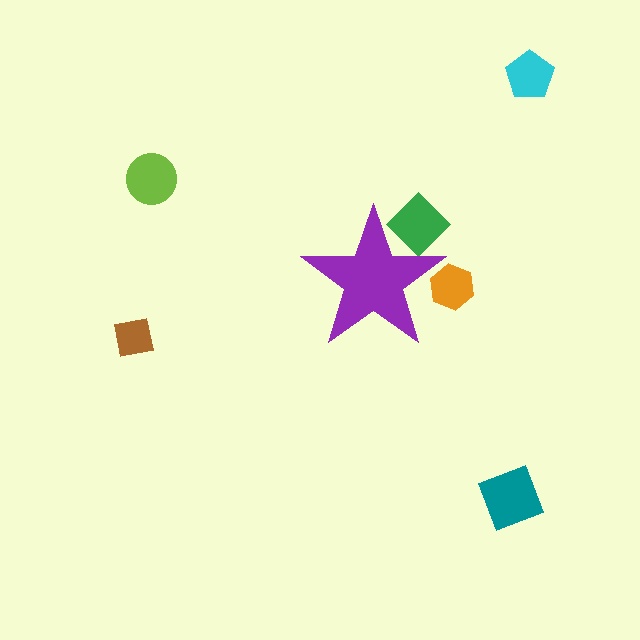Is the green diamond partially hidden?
Yes, the green diamond is partially hidden behind the purple star.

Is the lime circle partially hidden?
No, the lime circle is fully visible.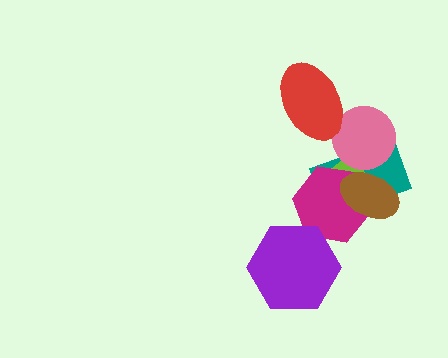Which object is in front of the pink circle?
The red ellipse is in front of the pink circle.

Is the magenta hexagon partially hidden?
Yes, it is partially covered by another shape.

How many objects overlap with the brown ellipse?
3 objects overlap with the brown ellipse.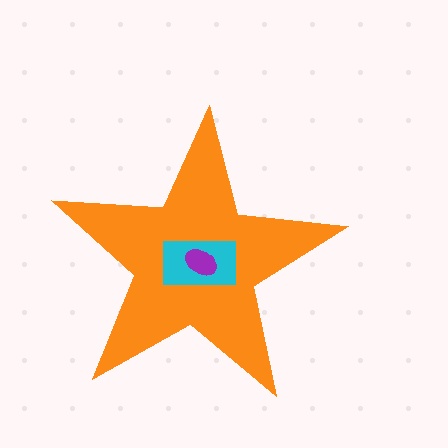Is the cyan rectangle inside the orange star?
Yes.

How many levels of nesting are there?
3.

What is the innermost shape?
The purple ellipse.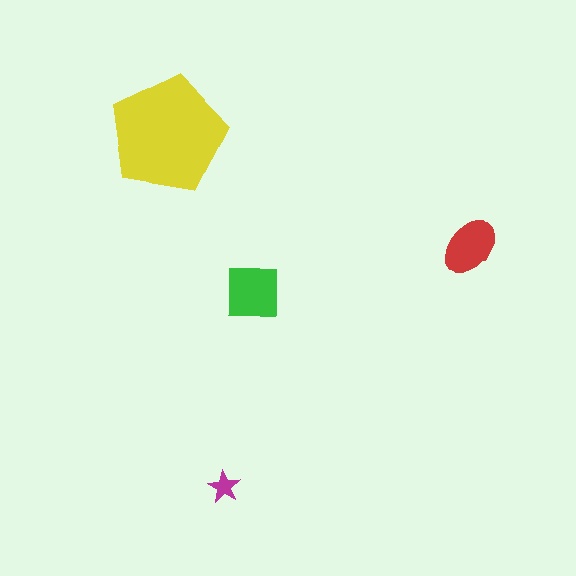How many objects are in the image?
There are 4 objects in the image.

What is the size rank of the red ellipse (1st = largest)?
3rd.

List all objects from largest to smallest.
The yellow pentagon, the green square, the red ellipse, the magenta star.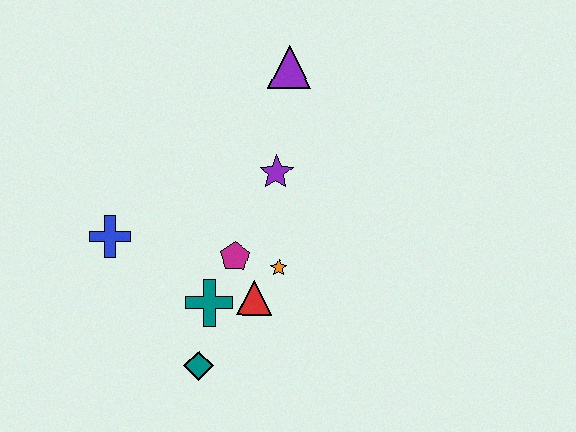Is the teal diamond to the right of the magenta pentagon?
No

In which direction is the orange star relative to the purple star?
The orange star is below the purple star.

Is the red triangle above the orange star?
No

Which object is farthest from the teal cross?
The purple triangle is farthest from the teal cross.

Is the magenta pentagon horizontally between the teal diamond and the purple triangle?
Yes